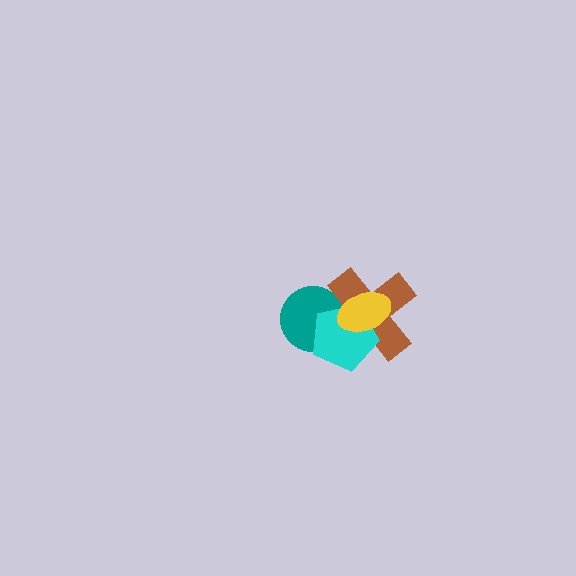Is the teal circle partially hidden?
Yes, it is partially covered by another shape.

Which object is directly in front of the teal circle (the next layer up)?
The brown cross is directly in front of the teal circle.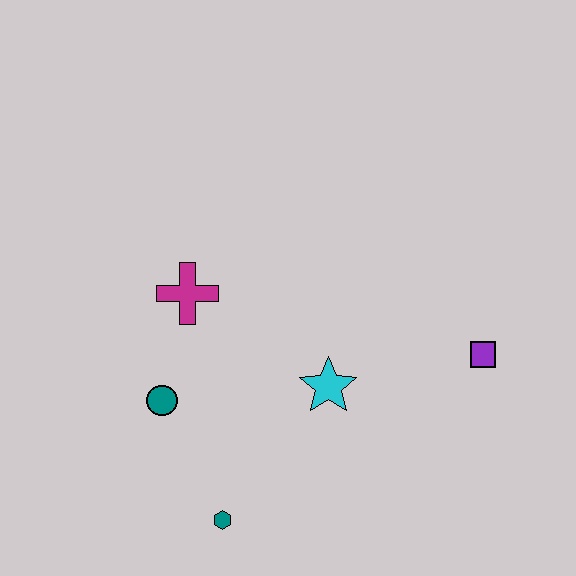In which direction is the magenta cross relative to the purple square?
The magenta cross is to the left of the purple square.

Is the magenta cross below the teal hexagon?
No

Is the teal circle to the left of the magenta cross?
Yes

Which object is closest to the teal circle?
The magenta cross is closest to the teal circle.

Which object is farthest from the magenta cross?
The purple square is farthest from the magenta cross.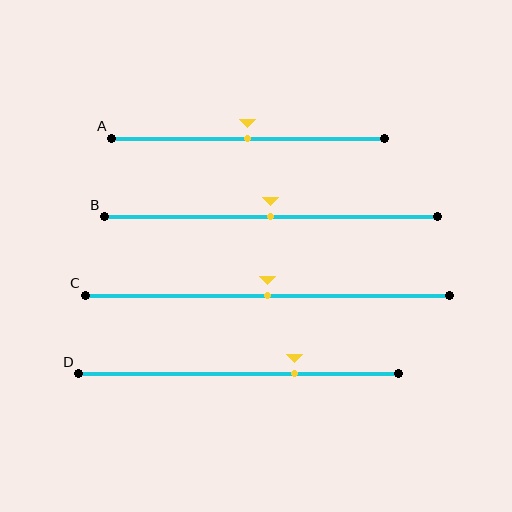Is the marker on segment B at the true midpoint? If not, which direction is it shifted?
Yes, the marker on segment B is at the true midpoint.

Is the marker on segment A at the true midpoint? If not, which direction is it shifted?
Yes, the marker on segment A is at the true midpoint.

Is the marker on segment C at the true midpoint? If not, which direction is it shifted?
Yes, the marker on segment C is at the true midpoint.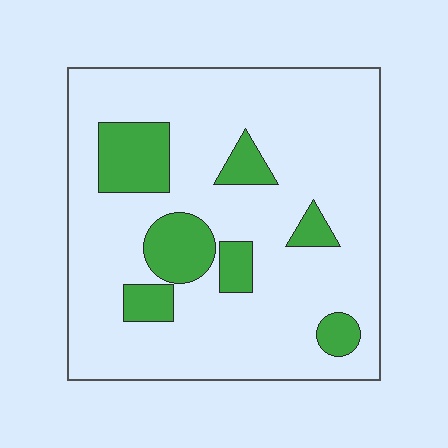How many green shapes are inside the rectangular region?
7.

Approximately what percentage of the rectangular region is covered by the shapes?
Approximately 20%.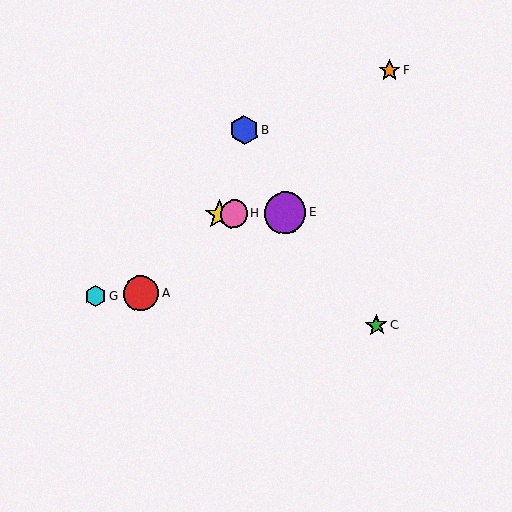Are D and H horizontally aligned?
Yes, both are at y≈214.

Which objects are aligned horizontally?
Objects D, E, H are aligned horizontally.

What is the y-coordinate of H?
Object H is at y≈214.